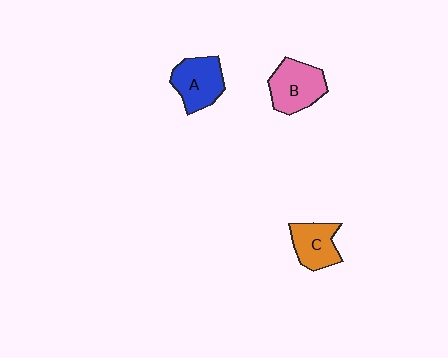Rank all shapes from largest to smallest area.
From largest to smallest: B (pink), A (blue), C (orange).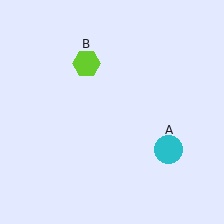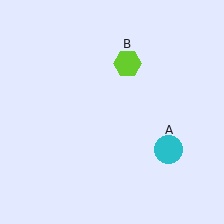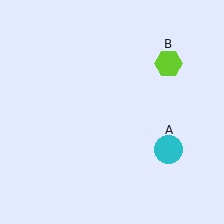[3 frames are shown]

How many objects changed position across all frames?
1 object changed position: lime hexagon (object B).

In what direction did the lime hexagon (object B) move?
The lime hexagon (object B) moved right.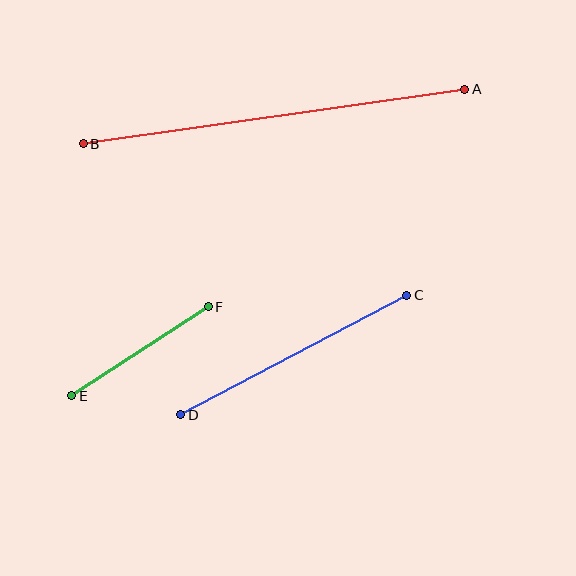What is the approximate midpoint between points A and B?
The midpoint is at approximately (274, 117) pixels.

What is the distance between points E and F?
The distance is approximately 163 pixels.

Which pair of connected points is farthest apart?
Points A and B are farthest apart.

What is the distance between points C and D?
The distance is approximately 255 pixels.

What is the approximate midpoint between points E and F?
The midpoint is at approximately (140, 351) pixels.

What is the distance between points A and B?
The distance is approximately 385 pixels.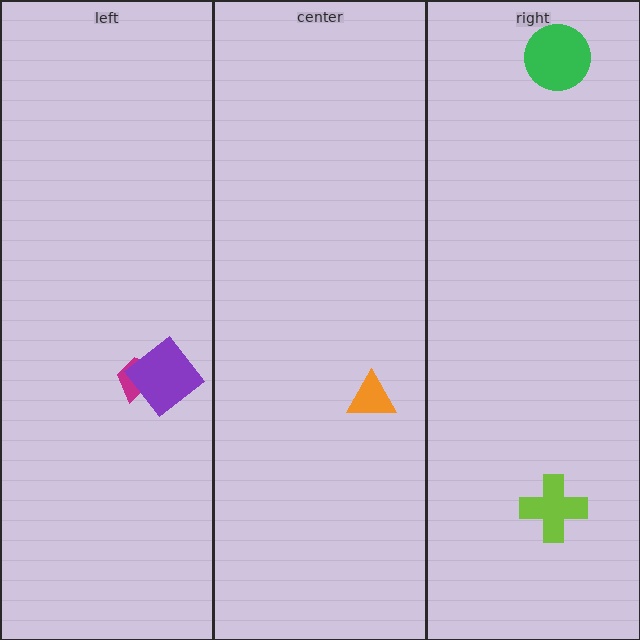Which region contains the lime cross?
The right region.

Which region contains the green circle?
The right region.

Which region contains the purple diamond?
The left region.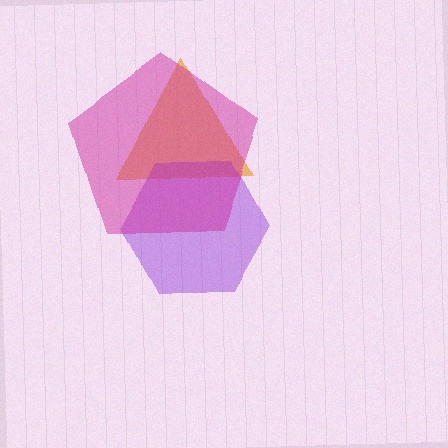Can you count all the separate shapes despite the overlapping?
Yes, there are 3 separate shapes.